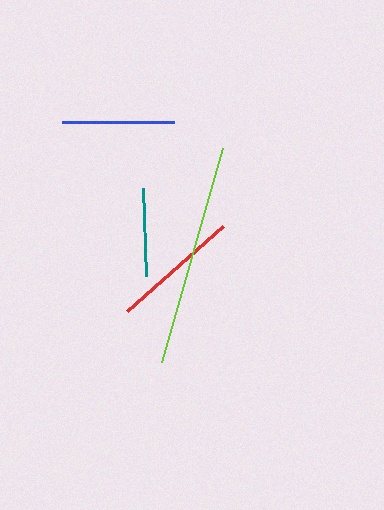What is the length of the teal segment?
The teal segment is approximately 88 pixels long.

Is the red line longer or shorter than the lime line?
The lime line is longer than the red line.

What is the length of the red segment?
The red segment is approximately 128 pixels long.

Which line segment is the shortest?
The teal line is the shortest at approximately 88 pixels.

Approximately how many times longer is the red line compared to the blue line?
The red line is approximately 1.2 times the length of the blue line.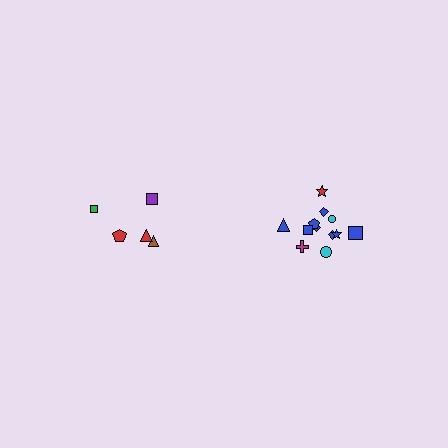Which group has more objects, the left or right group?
The right group.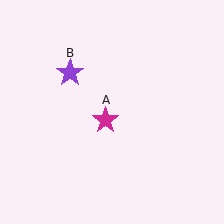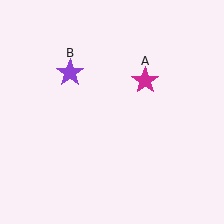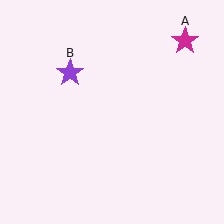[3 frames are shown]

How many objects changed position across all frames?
1 object changed position: magenta star (object A).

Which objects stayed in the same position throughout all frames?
Purple star (object B) remained stationary.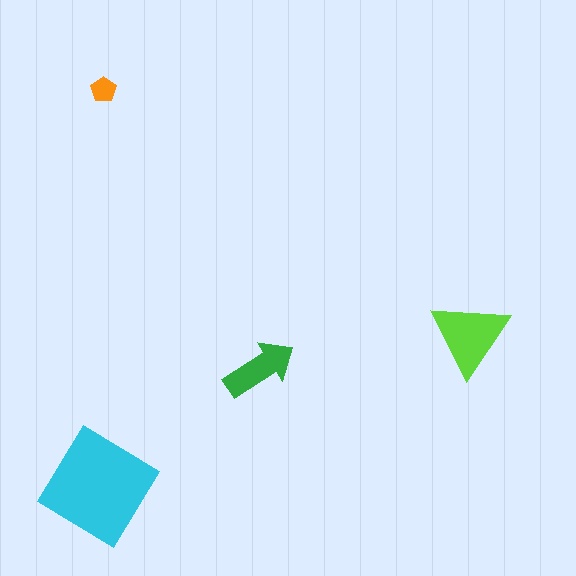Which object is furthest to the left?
The cyan diamond is leftmost.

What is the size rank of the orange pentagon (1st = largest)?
4th.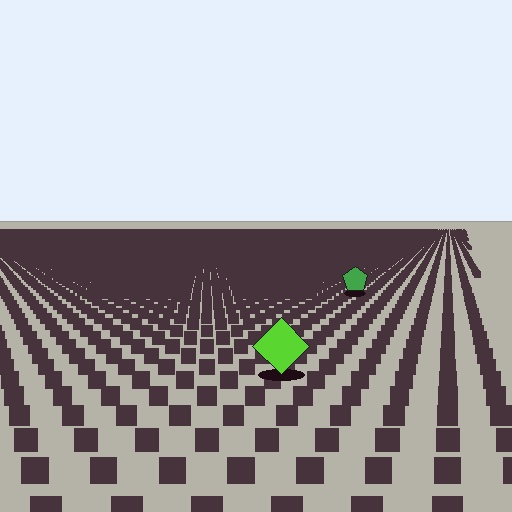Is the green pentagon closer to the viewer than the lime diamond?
No. The lime diamond is closer — you can tell from the texture gradient: the ground texture is coarser near it.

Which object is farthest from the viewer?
The green pentagon is farthest from the viewer. It appears smaller and the ground texture around it is denser.